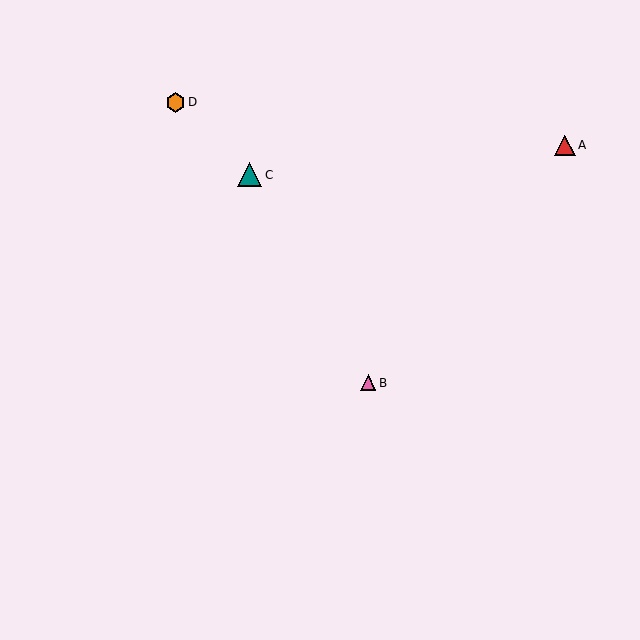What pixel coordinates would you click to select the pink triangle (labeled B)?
Click at (368, 383) to select the pink triangle B.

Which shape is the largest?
The teal triangle (labeled C) is the largest.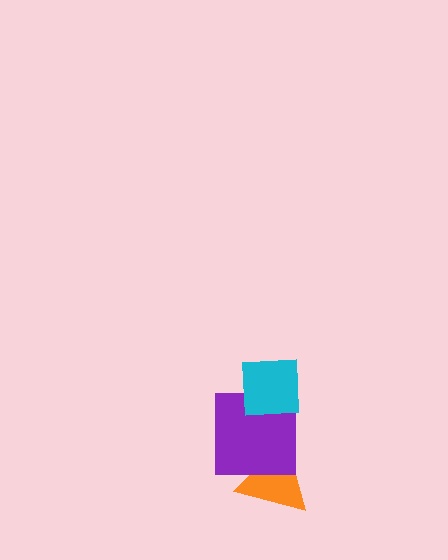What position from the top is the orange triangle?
The orange triangle is 3rd from the top.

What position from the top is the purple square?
The purple square is 2nd from the top.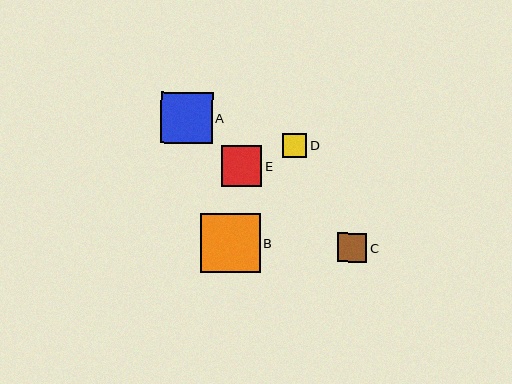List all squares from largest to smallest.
From largest to smallest: B, A, E, C, D.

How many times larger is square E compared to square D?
Square E is approximately 1.7 times the size of square D.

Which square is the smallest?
Square D is the smallest with a size of approximately 24 pixels.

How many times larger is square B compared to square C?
Square B is approximately 2.1 times the size of square C.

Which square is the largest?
Square B is the largest with a size of approximately 59 pixels.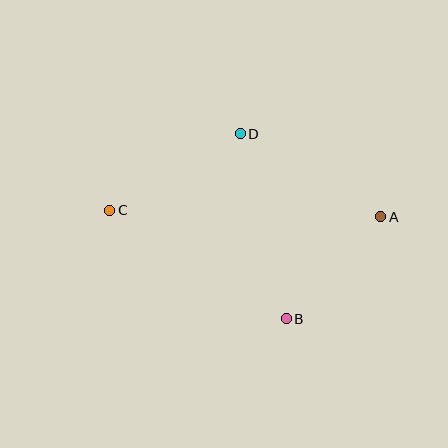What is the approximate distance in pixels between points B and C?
The distance between B and C is approximately 207 pixels.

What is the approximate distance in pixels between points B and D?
The distance between B and D is approximately 191 pixels.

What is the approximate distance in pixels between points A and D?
The distance between A and D is approximately 163 pixels.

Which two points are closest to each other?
Points A and B are closest to each other.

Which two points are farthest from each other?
Points A and C are farthest from each other.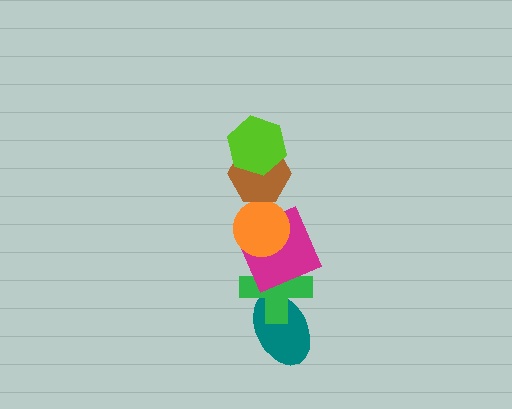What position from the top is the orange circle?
The orange circle is 3rd from the top.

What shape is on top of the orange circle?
The brown hexagon is on top of the orange circle.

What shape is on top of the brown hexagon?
The lime hexagon is on top of the brown hexagon.